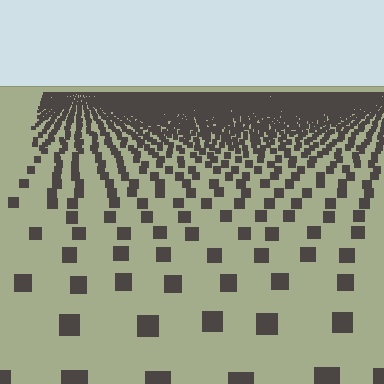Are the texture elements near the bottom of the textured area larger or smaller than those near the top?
Larger. Near the bottom, elements are closer to the viewer and appear at a bigger on-screen size.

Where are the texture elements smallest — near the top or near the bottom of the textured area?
Near the top.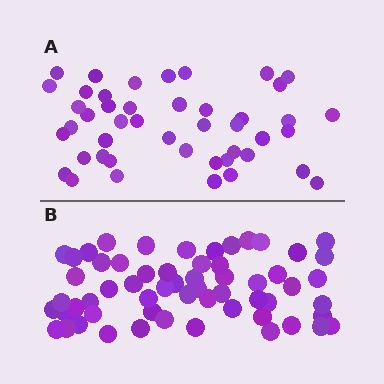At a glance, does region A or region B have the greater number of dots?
Region B (the bottom region) has more dots.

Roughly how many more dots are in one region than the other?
Region B has approximately 15 more dots than region A.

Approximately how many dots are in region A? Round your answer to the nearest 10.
About 40 dots. (The exact count is 45, which rounds to 40.)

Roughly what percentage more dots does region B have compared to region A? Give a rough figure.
About 30% more.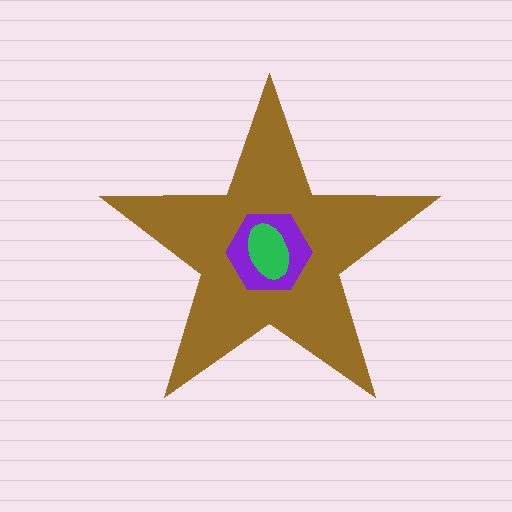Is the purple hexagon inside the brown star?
Yes.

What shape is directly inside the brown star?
The purple hexagon.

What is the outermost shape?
The brown star.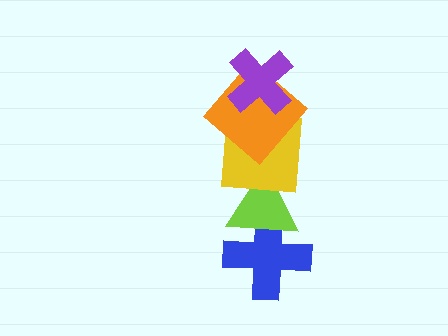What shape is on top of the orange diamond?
The purple cross is on top of the orange diamond.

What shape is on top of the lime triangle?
The yellow square is on top of the lime triangle.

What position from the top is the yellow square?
The yellow square is 3rd from the top.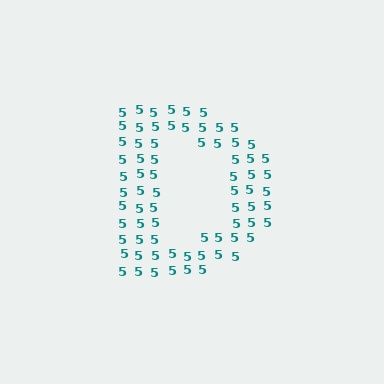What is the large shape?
The large shape is the letter D.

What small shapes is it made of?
It is made of small digit 5's.